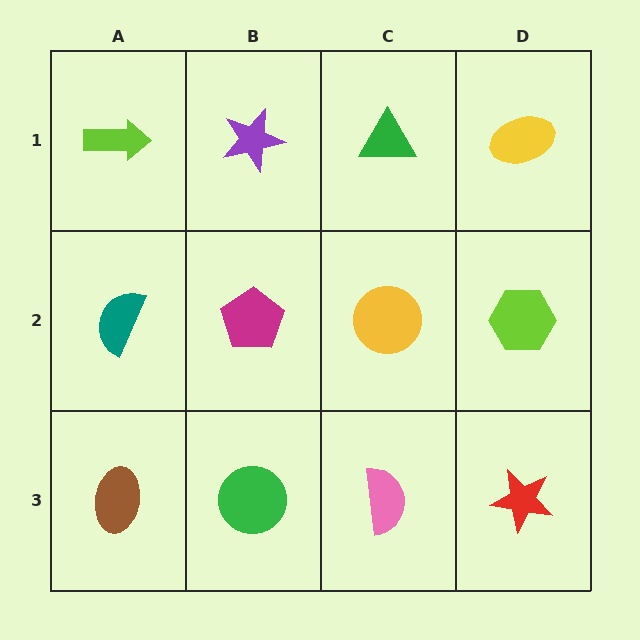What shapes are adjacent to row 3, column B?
A magenta pentagon (row 2, column B), a brown ellipse (row 3, column A), a pink semicircle (row 3, column C).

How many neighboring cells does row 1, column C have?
3.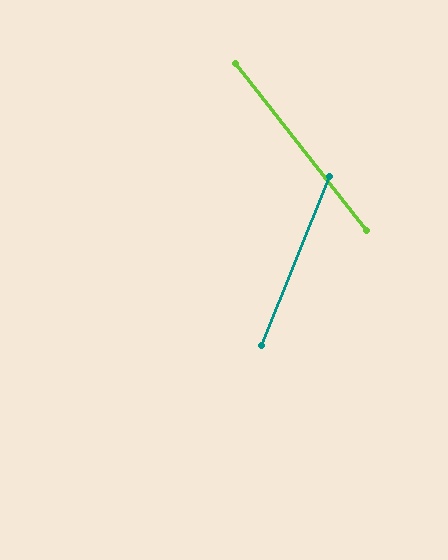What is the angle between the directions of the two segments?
Approximately 60 degrees.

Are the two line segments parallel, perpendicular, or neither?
Neither parallel nor perpendicular — they differ by about 60°.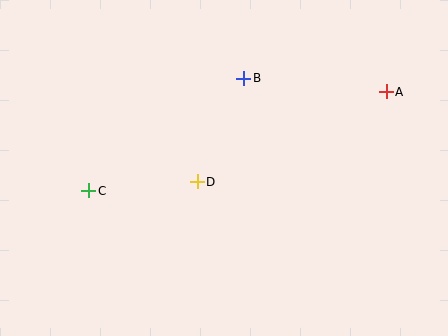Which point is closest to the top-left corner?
Point C is closest to the top-left corner.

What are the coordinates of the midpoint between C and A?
The midpoint between C and A is at (237, 141).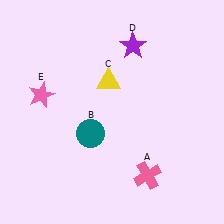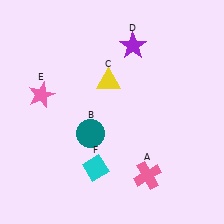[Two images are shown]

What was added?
A cyan diamond (F) was added in Image 2.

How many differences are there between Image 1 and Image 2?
There is 1 difference between the two images.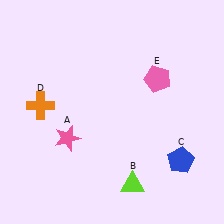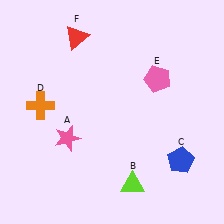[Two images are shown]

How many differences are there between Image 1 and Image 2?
There is 1 difference between the two images.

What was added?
A red triangle (F) was added in Image 2.